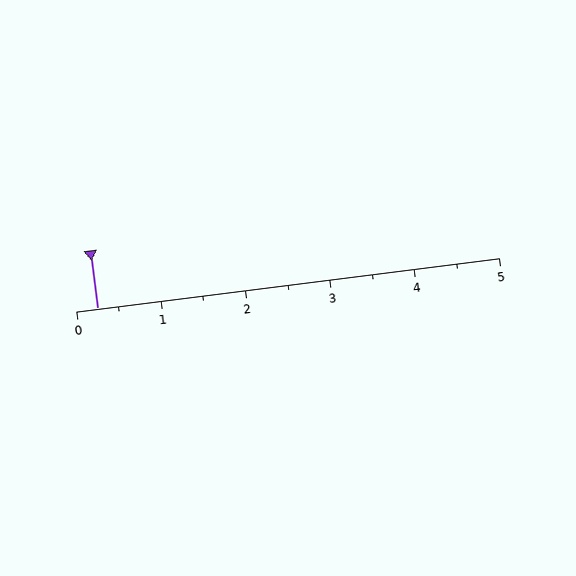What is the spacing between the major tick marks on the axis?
The major ticks are spaced 1 apart.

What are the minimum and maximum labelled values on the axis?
The axis runs from 0 to 5.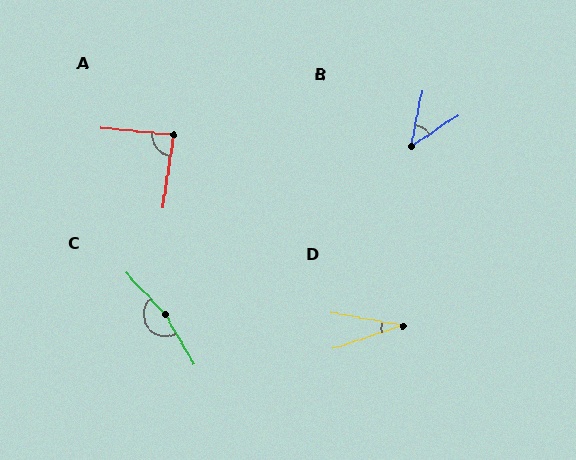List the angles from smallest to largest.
D (29°), B (45°), A (86°), C (167°).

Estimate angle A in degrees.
Approximately 86 degrees.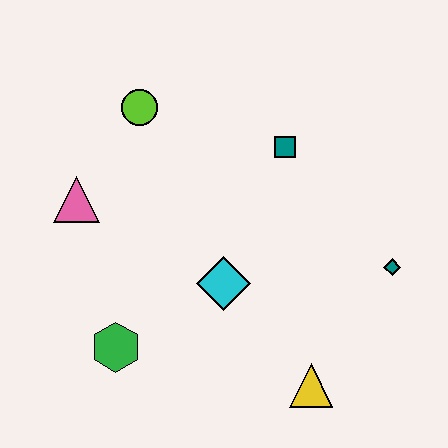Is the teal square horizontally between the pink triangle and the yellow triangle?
Yes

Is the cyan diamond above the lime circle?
No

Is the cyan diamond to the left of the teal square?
Yes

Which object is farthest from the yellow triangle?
The lime circle is farthest from the yellow triangle.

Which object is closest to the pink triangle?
The lime circle is closest to the pink triangle.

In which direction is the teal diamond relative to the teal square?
The teal diamond is below the teal square.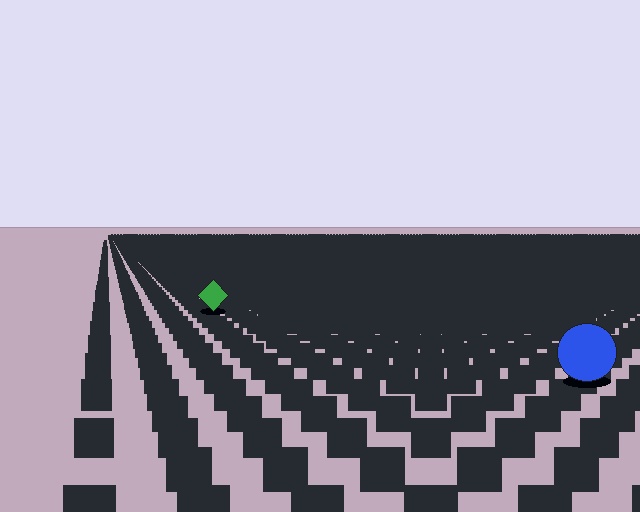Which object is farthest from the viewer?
The green diamond is farthest from the viewer. It appears smaller and the ground texture around it is denser.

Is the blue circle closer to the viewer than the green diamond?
Yes. The blue circle is closer — you can tell from the texture gradient: the ground texture is coarser near it.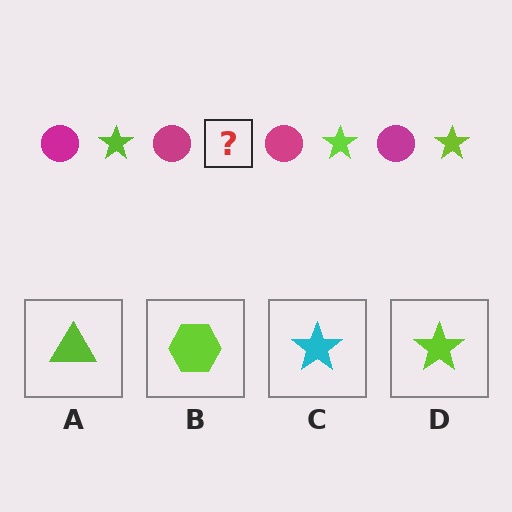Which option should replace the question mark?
Option D.